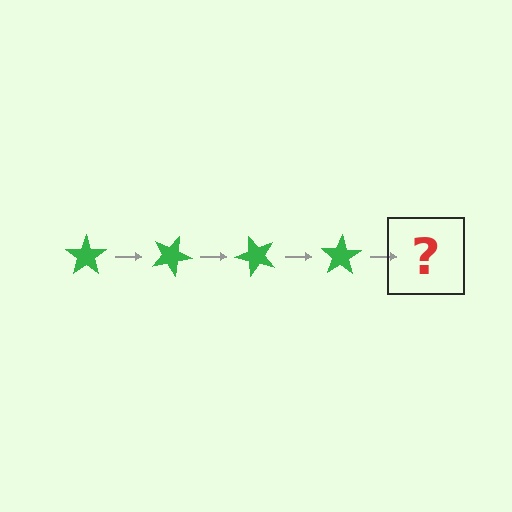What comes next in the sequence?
The next element should be a green star rotated 100 degrees.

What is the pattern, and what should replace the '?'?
The pattern is that the star rotates 25 degrees each step. The '?' should be a green star rotated 100 degrees.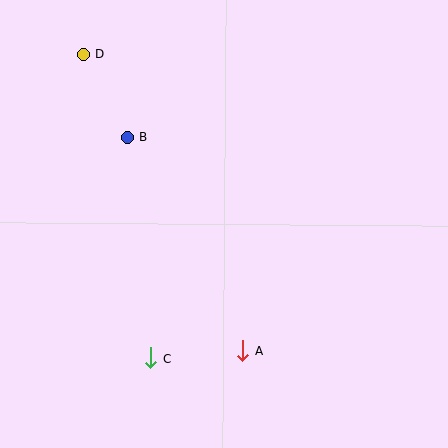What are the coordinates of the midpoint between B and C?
The midpoint between B and C is at (139, 248).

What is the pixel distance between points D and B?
The distance between D and B is 94 pixels.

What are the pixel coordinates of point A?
Point A is at (243, 351).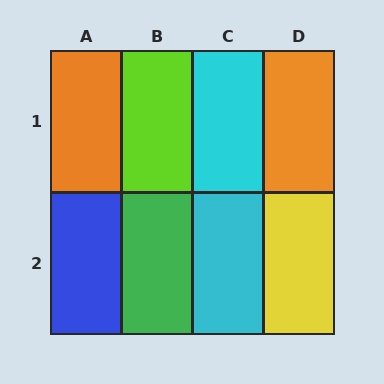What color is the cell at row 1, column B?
Lime.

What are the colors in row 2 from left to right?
Blue, green, cyan, yellow.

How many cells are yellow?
1 cell is yellow.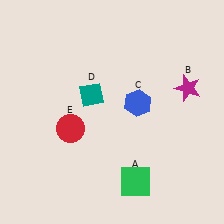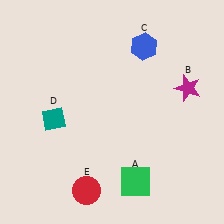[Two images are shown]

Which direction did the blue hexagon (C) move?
The blue hexagon (C) moved up.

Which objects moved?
The objects that moved are: the blue hexagon (C), the teal diamond (D), the red circle (E).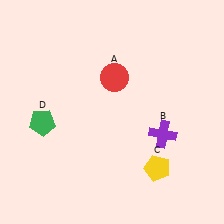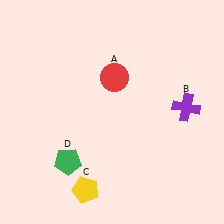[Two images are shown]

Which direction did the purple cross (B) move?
The purple cross (B) moved up.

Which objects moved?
The objects that moved are: the purple cross (B), the yellow pentagon (C), the green pentagon (D).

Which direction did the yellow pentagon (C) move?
The yellow pentagon (C) moved left.